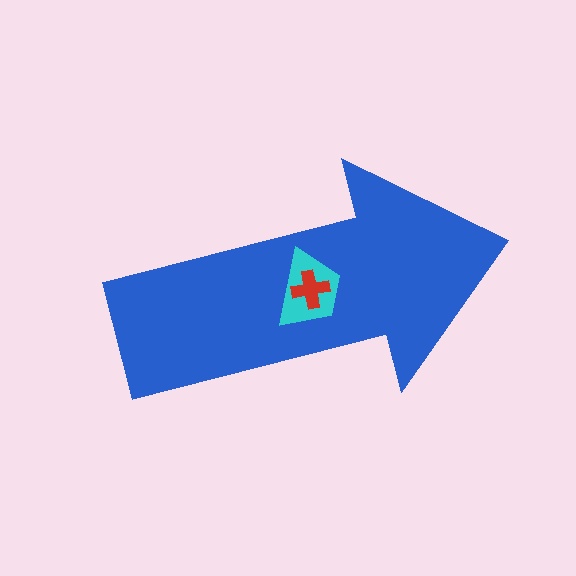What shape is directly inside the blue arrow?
The cyan trapezoid.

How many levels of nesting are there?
3.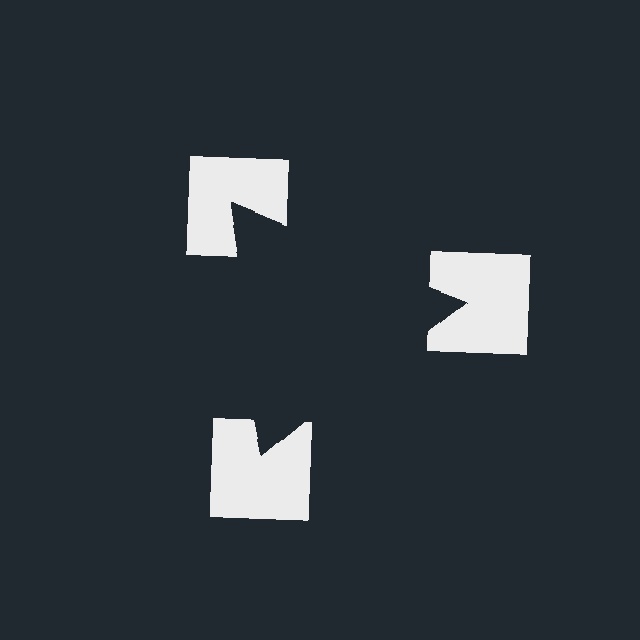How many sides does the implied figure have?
3 sides.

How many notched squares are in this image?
There are 3 — one at each vertex of the illusory triangle.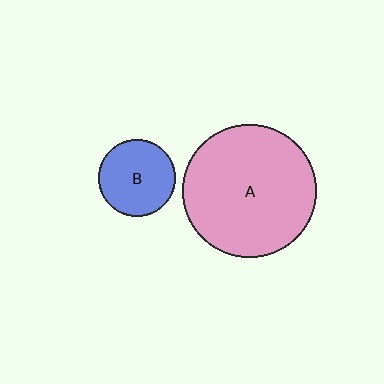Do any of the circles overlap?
No, none of the circles overlap.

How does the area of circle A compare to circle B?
Approximately 3.0 times.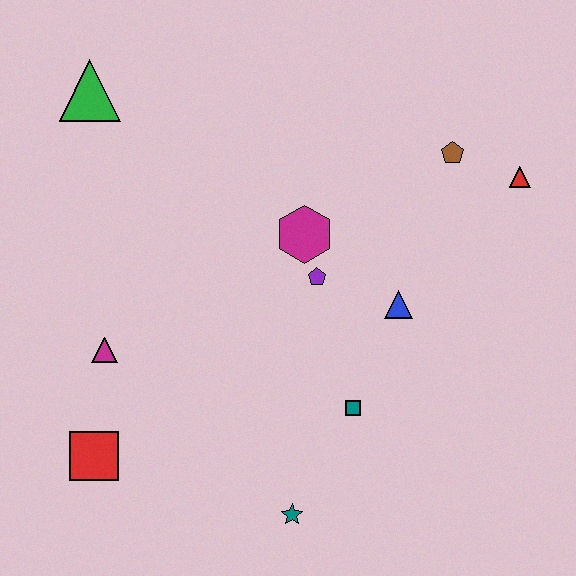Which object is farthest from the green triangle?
The teal star is farthest from the green triangle.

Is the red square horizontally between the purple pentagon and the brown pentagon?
No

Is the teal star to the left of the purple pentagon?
Yes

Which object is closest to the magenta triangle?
The red square is closest to the magenta triangle.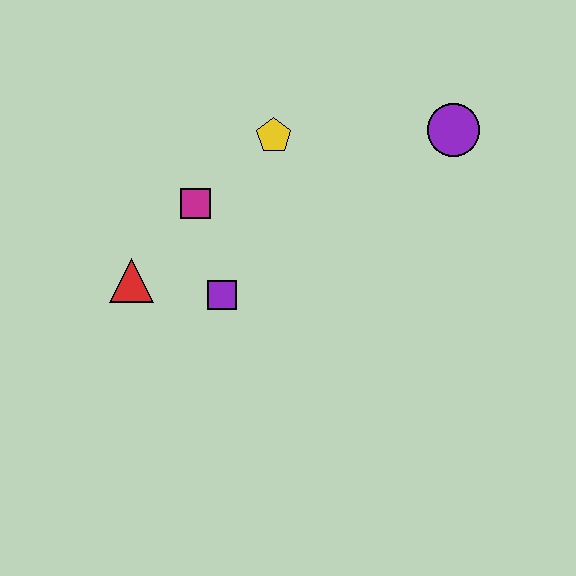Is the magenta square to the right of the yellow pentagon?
No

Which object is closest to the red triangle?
The purple square is closest to the red triangle.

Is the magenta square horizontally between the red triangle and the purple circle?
Yes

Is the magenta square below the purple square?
No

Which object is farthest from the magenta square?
The purple circle is farthest from the magenta square.